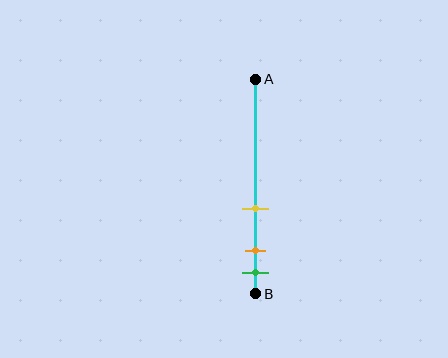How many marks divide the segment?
There are 3 marks dividing the segment.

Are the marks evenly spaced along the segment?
No, the marks are not evenly spaced.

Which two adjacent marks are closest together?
The orange and green marks are the closest adjacent pair.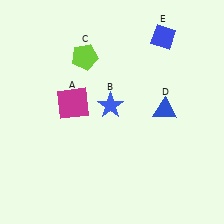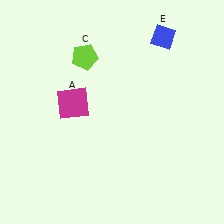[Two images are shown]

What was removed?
The blue triangle (D), the blue star (B) were removed in Image 2.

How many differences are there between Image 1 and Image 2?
There are 2 differences between the two images.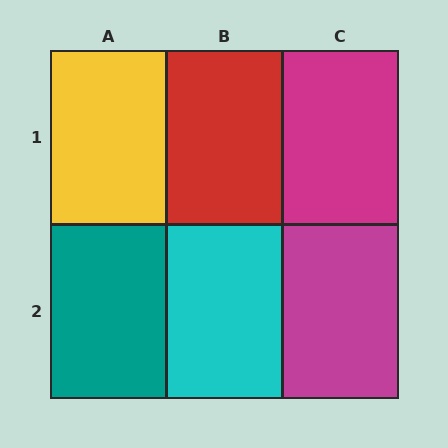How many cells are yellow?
1 cell is yellow.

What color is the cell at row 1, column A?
Yellow.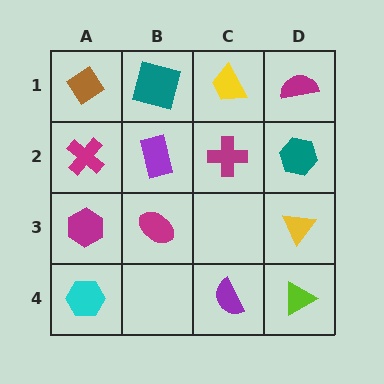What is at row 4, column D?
A lime triangle.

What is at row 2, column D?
A teal hexagon.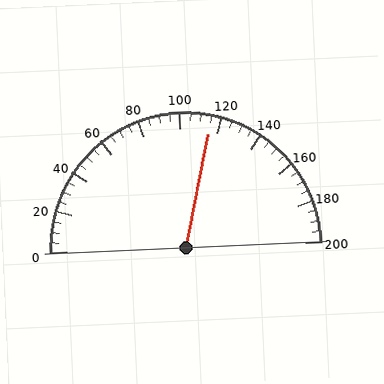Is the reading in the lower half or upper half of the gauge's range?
The reading is in the upper half of the range (0 to 200).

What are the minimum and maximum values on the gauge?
The gauge ranges from 0 to 200.